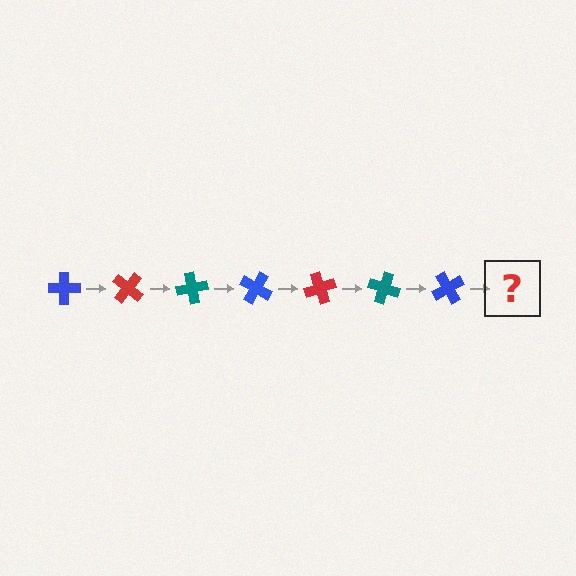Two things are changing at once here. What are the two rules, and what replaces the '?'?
The two rules are that it rotates 40 degrees each step and the color cycles through blue, red, and teal. The '?' should be a red cross, rotated 280 degrees from the start.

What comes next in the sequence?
The next element should be a red cross, rotated 280 degrees from the start.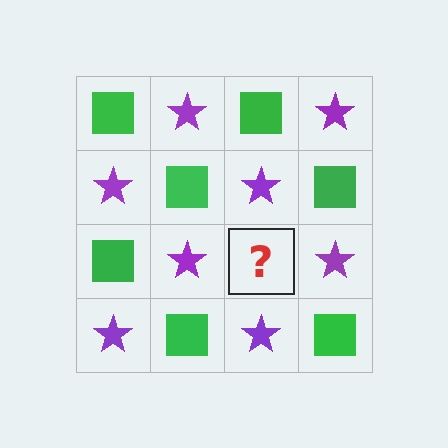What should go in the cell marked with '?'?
The missing cell should contain a green square.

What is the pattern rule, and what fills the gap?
The rule is that it alternates green square and purple star in a checkerboard pattern. The gap should be filled with a green square.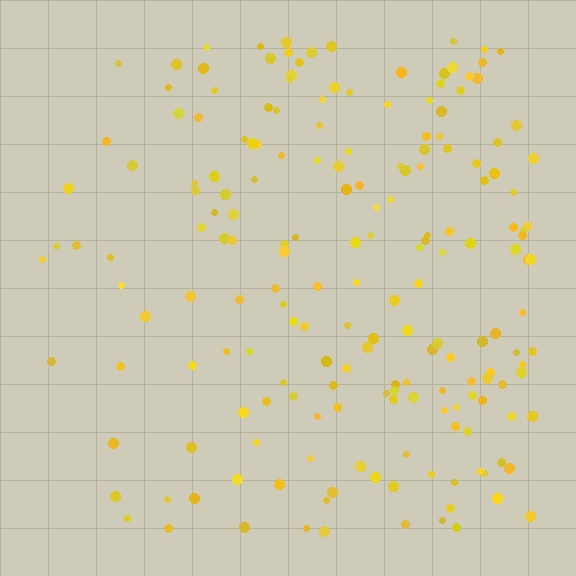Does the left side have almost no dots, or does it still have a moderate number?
Still a moderate number, just noticeably fewer than the right.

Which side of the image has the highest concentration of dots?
The right.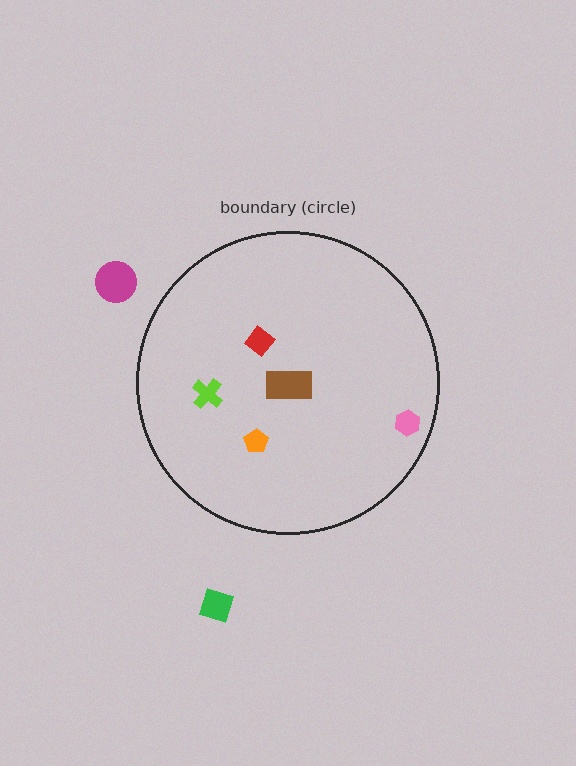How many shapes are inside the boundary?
5 inside, 2 outside.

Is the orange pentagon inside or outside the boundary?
Inside.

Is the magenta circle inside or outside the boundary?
Outside.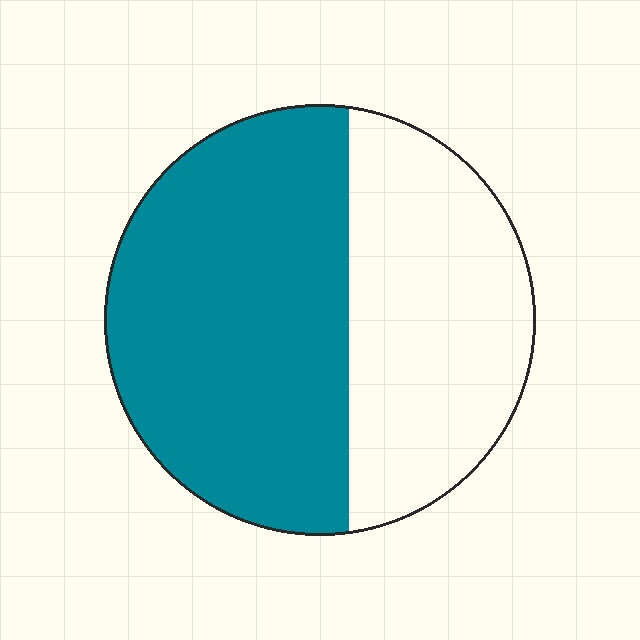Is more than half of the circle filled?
Yes.